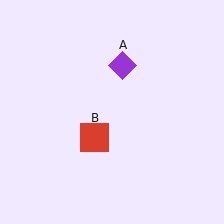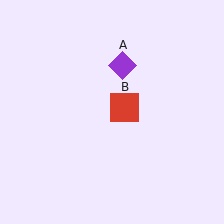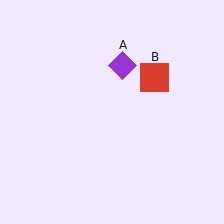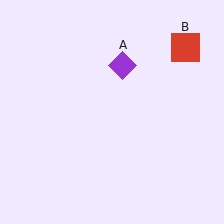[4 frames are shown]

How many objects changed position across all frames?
1 object changed position: red square (object B).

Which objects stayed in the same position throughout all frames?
Purple diamond (object A) remained stationary.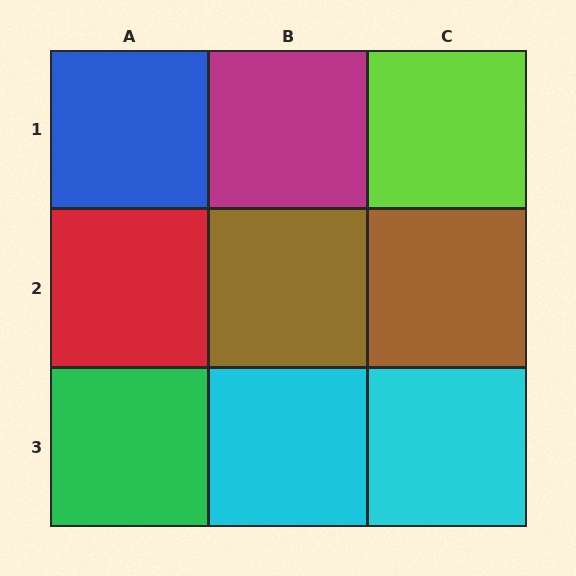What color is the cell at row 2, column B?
Brown.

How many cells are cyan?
2 cells are cyan.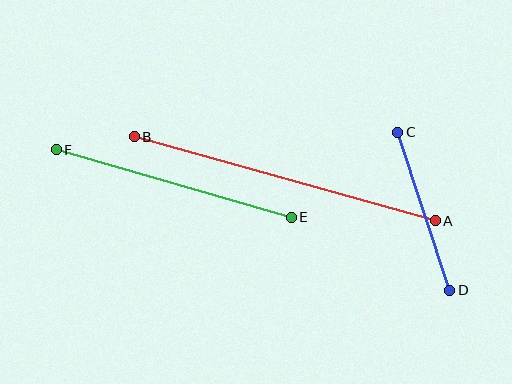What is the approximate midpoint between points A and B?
The midpoint is at approximately (285, 179) pixels.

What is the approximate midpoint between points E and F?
The midpoint is at approximately (174, 183) pixels.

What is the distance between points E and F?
The distance is approximately 245 pixels.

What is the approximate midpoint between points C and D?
The midpoint is at approximately (424, 211) pixels.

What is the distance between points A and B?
The distance is approximately 312 pixels.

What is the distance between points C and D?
The distance is approximately 166 pixels.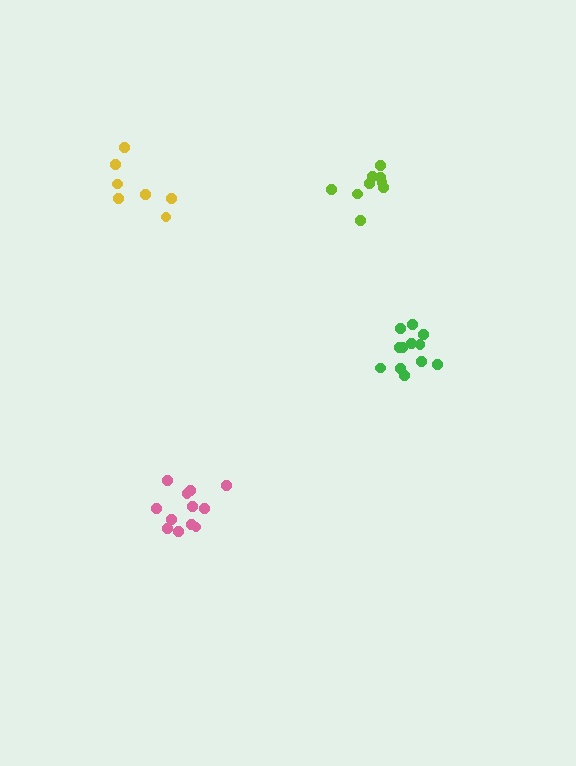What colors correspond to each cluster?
The clusters are colored: lime, pink, yellow, green.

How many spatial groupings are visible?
There are 4 spatial groupings.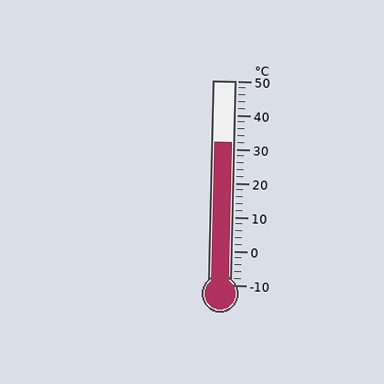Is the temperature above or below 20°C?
The temperature is above 20°C.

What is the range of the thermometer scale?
The thermometer scale ranges from -10°C to 50°C.